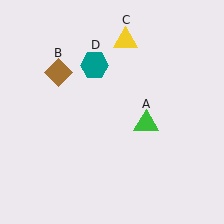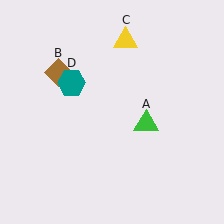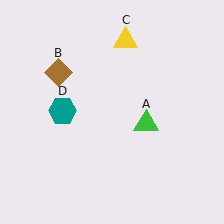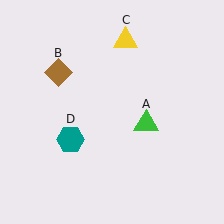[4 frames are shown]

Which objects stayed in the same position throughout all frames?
Green triangle (object A) and brown diamond (object B) and yellow triangle (object C) remained stationary.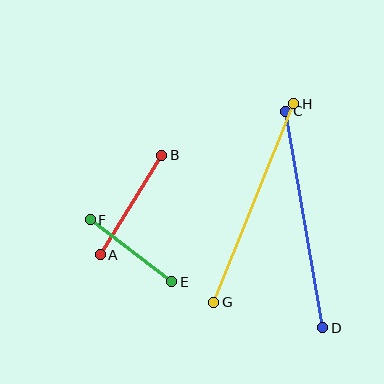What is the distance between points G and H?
The distance is approximately 214 pixels.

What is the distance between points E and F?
The distance is approximately 102 pixels.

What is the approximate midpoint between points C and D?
The midpoint is at approximately (304, 220) pixels.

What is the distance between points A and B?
The distance is approximately 117 pixels.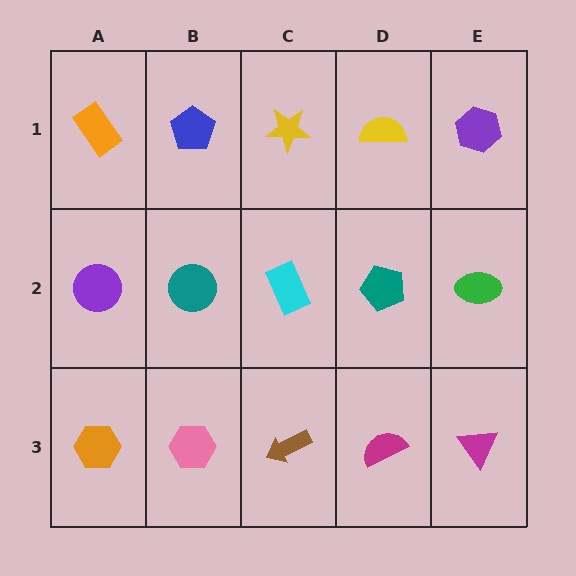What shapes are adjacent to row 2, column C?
A yellow star (row 1, column C), a brown arrow (row 3, column C), a teal circle (row 2, column B), a teal pentagon (row 2, column D).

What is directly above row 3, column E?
A green ellipse.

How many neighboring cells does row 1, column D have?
3.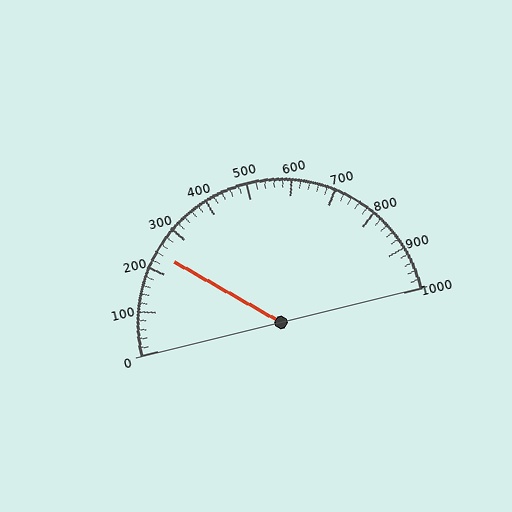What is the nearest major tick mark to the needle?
The nearest major tick mark is 200.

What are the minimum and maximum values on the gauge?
The gauge ranges from 0 to 1000.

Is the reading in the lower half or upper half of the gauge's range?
The reading is in the lower half of the range (0 to 1000).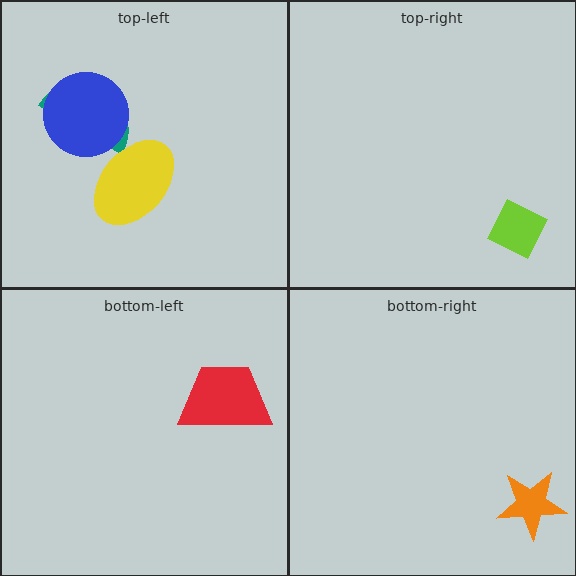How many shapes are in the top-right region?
1.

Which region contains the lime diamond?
The top-right region.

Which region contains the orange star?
The bottom-right region.